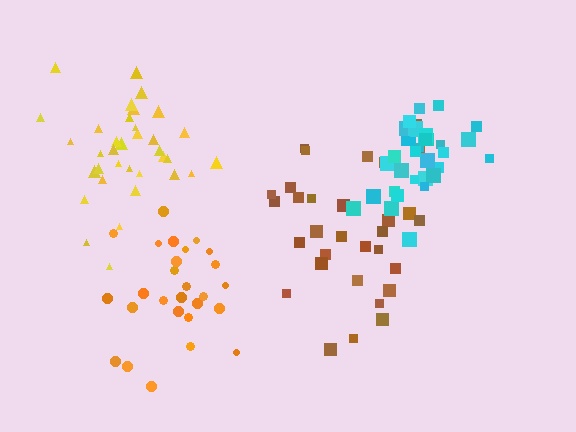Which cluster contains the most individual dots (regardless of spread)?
Yellow (35).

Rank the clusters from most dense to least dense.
cyan, yellow, orange, brown.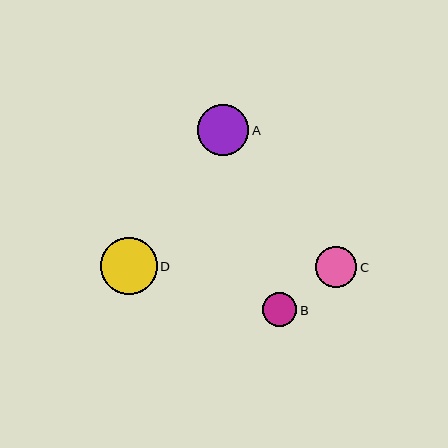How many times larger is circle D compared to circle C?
Circle D is approximately 1.4 times the size of circle C.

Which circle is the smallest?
Circle B is the smallest with a size of approximately 34 pixels.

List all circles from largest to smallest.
From largest to smallest: D, A, C, B.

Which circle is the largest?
Circle D is the largest with a size of approximately 57 pixels.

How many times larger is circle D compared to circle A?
Circle D is approximately 1.1 times the size of circle A.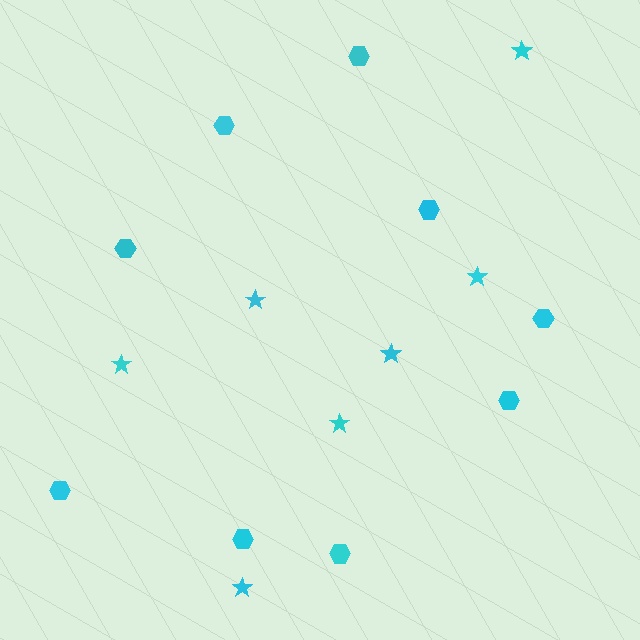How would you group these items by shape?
There are 2 groups: one group of hexagons (9) and one group of stars (7).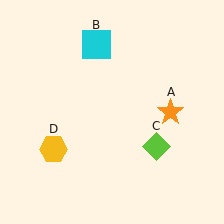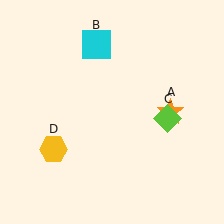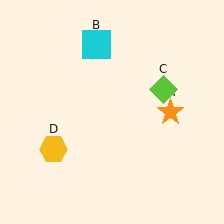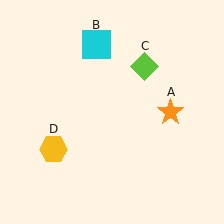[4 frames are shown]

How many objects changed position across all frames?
1 object changed position: lime diamond (object C).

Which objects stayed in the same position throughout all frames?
Orange star (object A) and cyan square (object B) and yellow hexagon (object D) remained stationary.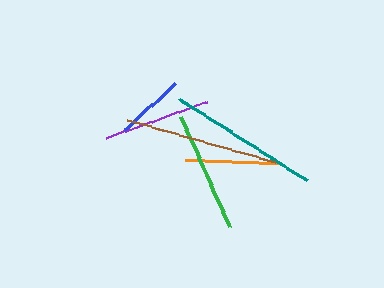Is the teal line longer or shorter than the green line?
The teal line is longer than the green line.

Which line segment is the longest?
The brown line is the longest at approximately 155 pixels.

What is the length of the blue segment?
The blue segment is approximately 68 pixels long.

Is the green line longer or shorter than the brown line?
The brown line is longer than the green line.